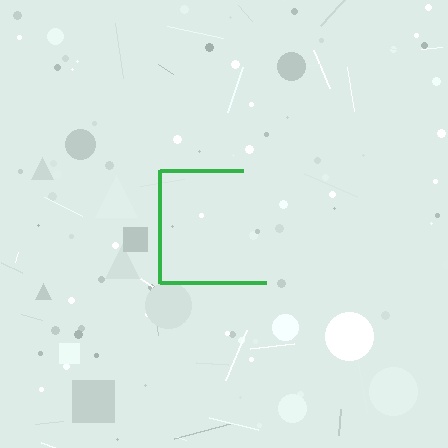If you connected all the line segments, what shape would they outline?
They would outline a square.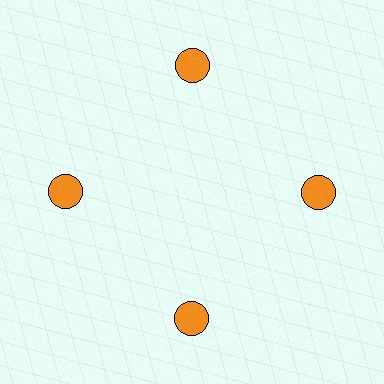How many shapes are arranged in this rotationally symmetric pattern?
There are 4 shapes, arranged in 4 groups of 1.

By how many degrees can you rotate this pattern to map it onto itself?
The pattern maps onto itself every 90 degrees of rotation.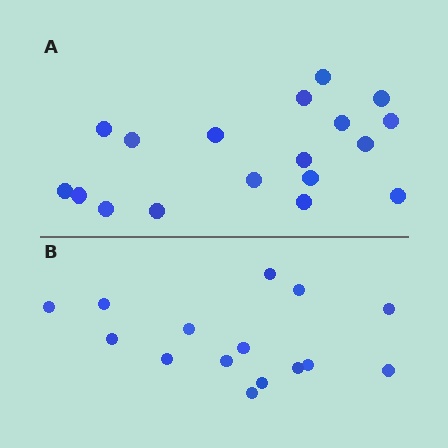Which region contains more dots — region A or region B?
Region A (the top region) has more dots.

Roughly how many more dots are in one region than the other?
Region A has just a few more — roughly 2 or 3 more dots than region B.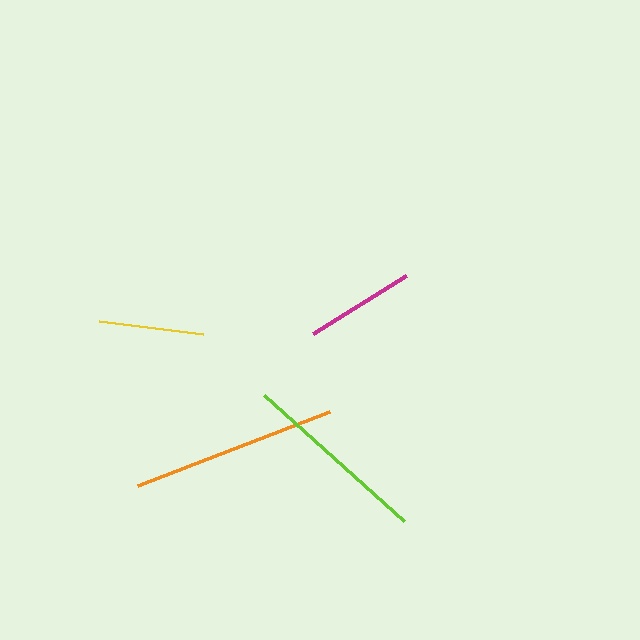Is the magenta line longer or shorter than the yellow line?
The magenta line is longer than the yellow line.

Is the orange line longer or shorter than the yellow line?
The orange line is longer than the yellow line.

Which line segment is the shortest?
The yellow line is the shortest at approximately 105 pixels.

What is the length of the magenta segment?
The magenta segment is approximately 110 pixels long.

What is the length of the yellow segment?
The yellow segment is approximately 105 pixels long.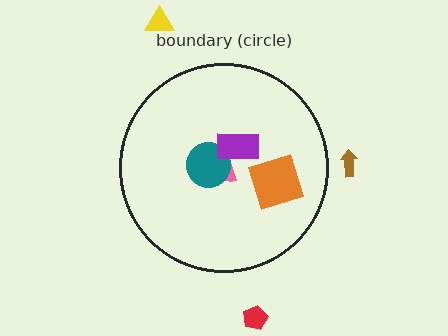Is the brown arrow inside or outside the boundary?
Outside.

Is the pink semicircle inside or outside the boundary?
Inside.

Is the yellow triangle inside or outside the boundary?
Outside.